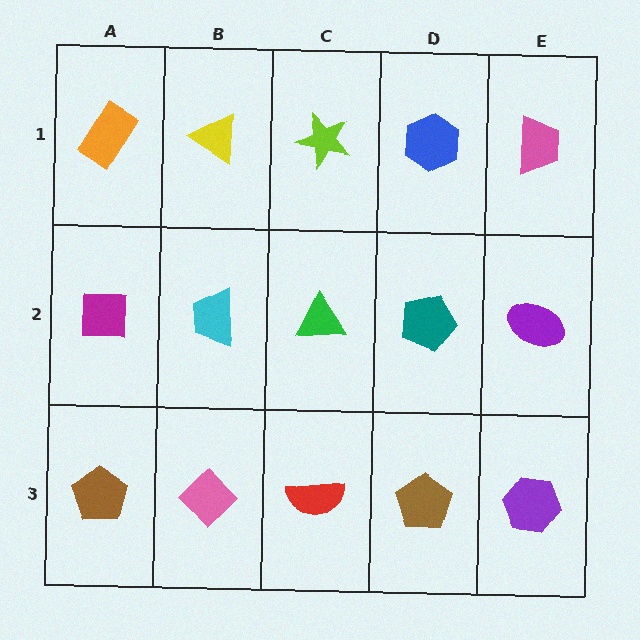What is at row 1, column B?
A yellow triangle.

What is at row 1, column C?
A lime star.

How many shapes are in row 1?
5 shapes.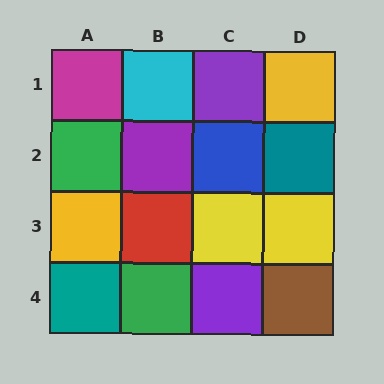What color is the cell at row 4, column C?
Purple.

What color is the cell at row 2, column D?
Teal.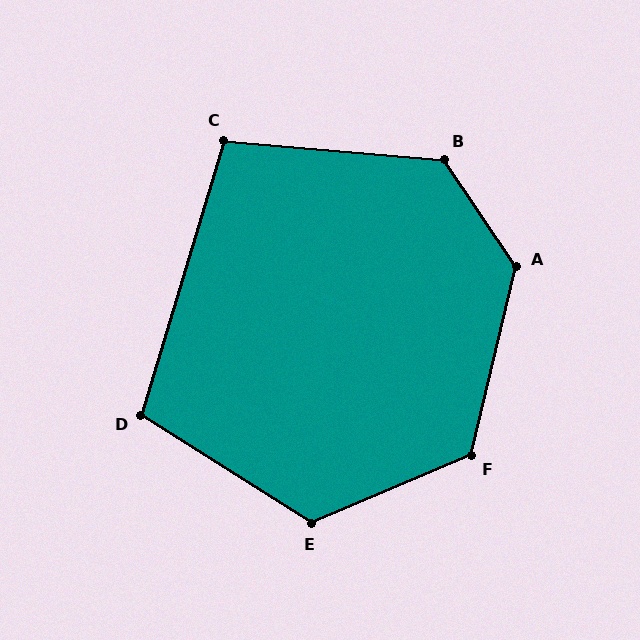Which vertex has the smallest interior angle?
C, at approximately 102 degrees.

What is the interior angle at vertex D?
Approximately 105 degrees (obtuse).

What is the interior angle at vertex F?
Approximately 126 degrees (obtuse).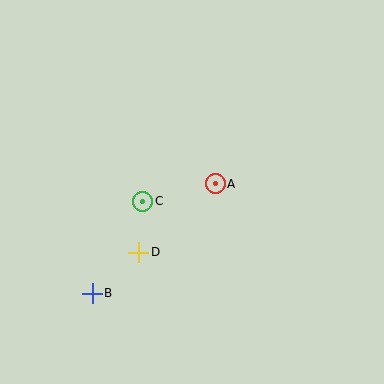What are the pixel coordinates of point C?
Point C is at (143, 201).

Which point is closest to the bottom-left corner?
Point B is closest to the bottom-left corner.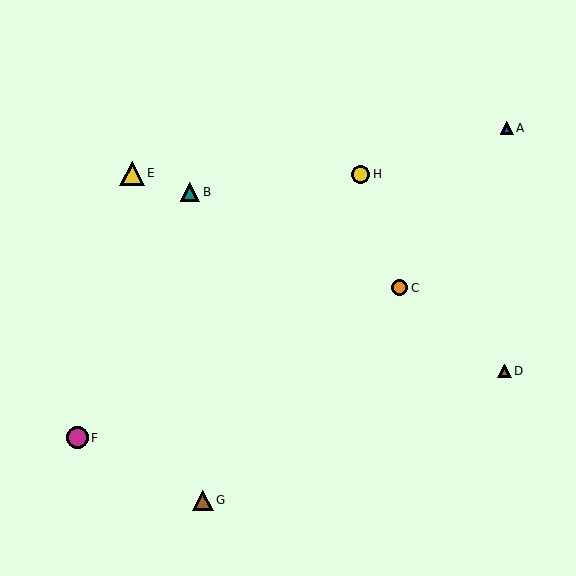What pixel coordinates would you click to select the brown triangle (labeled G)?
Click at (203, 500) to select the brown triangle G.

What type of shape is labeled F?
Shape F is a magenta circle.